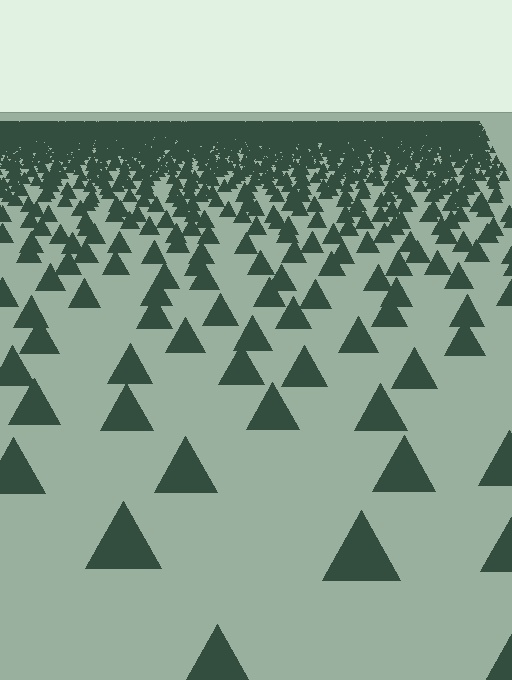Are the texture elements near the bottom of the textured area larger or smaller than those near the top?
Larger. Near the bottom, elements are closer to the viewer and appear at a bigger on-screen size.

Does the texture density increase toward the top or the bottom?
Density increases toward the top.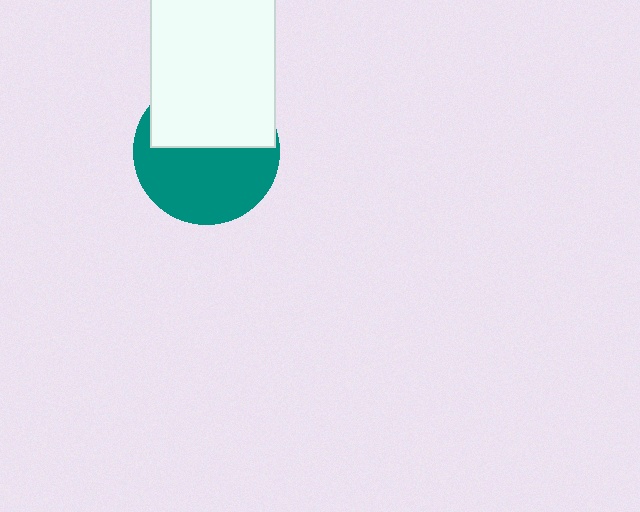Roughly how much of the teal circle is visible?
About half of it is visible (roughly 56%).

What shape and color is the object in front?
The object in front is a white rectangle.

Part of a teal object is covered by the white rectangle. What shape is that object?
It is a circle.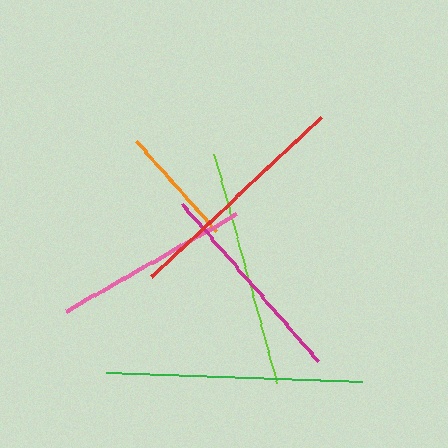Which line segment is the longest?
The green line is the longest at approximately 256 pixels.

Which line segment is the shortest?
The orange line is the shortest at approximately 120 pixels.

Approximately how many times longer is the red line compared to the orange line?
The red line is approximately 1.9 times the length of the orange line.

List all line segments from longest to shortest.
From longest to shortest: green, lime, red, magenta, pink, orange.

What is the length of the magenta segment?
The magenta segment is approximately 209 pixels long.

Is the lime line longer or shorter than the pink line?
The lime line is longer than the pink line.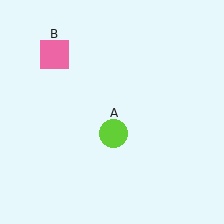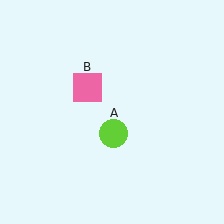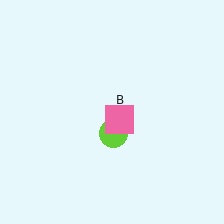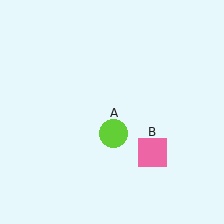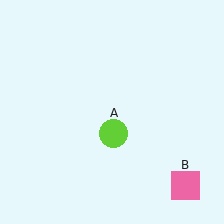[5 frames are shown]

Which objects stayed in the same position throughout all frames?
Lime circle (object A) remained stationary.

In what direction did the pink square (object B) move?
The pink square (object B) moved down and to the right.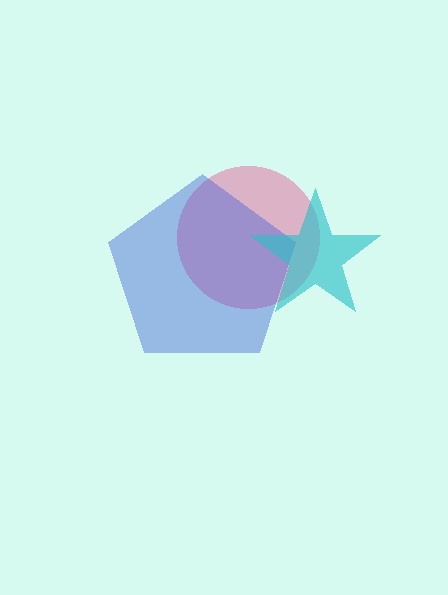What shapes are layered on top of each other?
The layered shapes are: a pink circle, a blue pentagon, a cyan star.